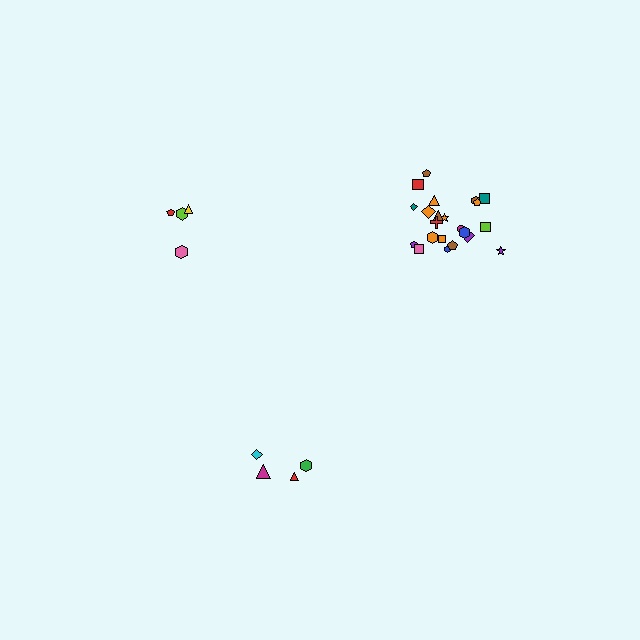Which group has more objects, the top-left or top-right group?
The top-right group.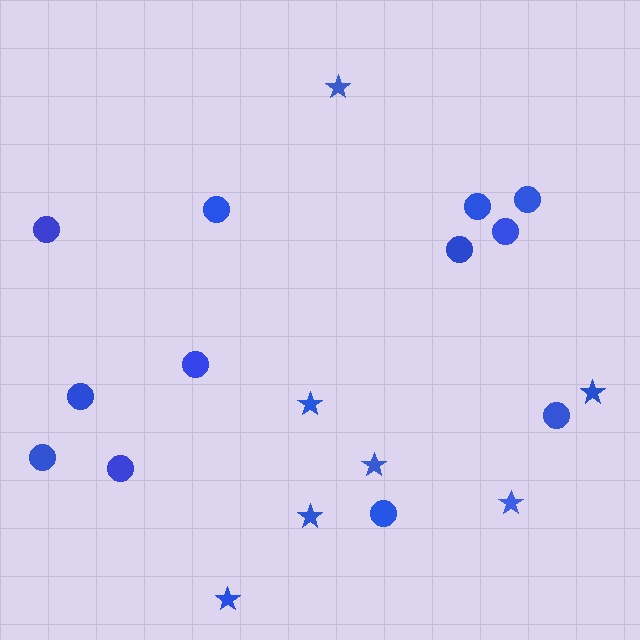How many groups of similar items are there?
There are 2 groups: one group of circles (12) and one group of stars (7).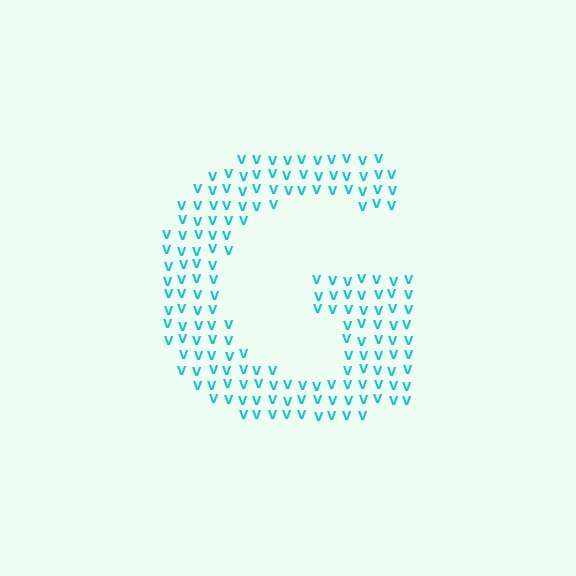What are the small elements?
The small elements are letter V's.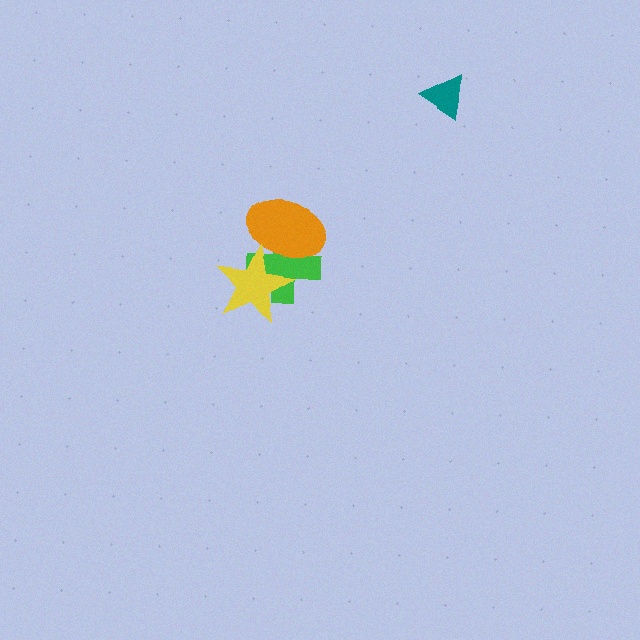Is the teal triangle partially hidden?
No, no other shape covers it.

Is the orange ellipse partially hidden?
Yes, it is partially covered by another shape.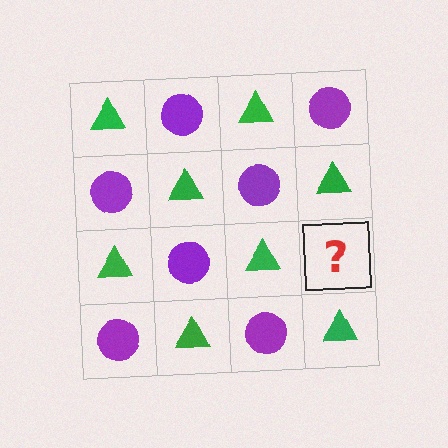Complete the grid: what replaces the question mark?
The question mark should be replaced with a purple circle.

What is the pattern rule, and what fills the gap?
The rule is that it alternates green triangle and purple circle in a checkerboard pattern. The gap should be filled with a purple circle.